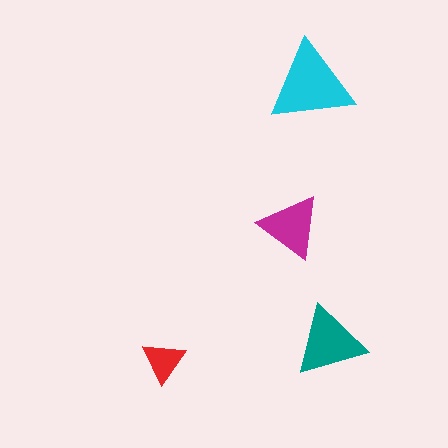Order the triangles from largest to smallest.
the cyan one, the teal one, the magenta one, the red one.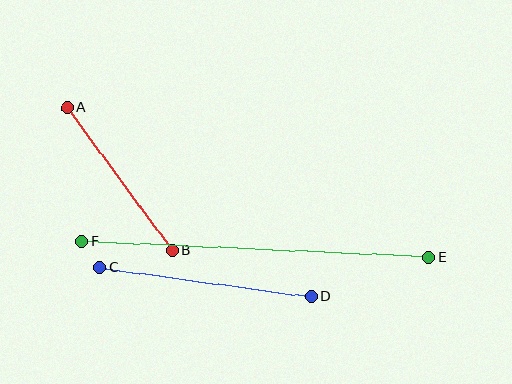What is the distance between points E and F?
The distance is approximately 348 pixels.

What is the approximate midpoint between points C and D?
The midpoint is at approximately (206, 282) pixels.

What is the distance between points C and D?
The distance is approximately 214 pixels.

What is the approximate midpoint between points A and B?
The midpoint is at approximately (120, 179) pixels.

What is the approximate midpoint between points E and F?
The midpoint is at approximately (255, 249) pixels.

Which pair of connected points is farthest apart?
Points E and F are farthest apart.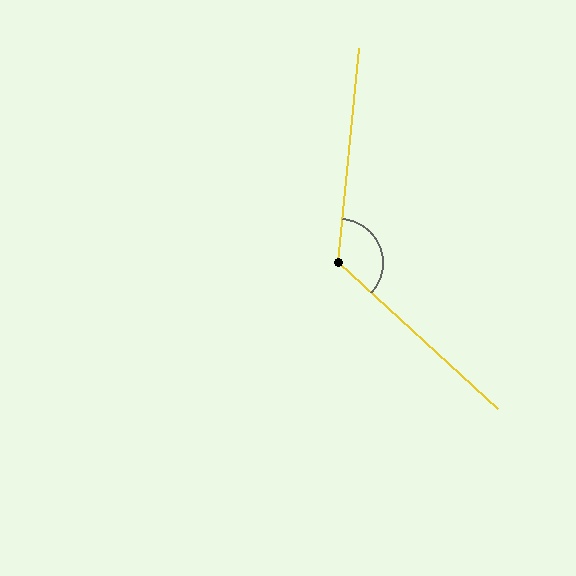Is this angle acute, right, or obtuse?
It is obtuse.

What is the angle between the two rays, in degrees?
Approximately 127 degrees.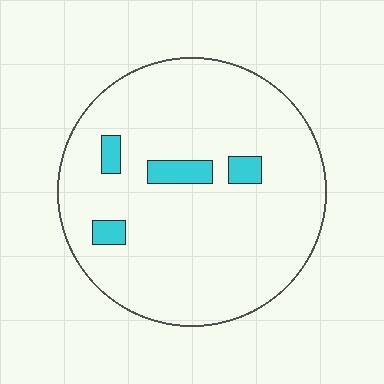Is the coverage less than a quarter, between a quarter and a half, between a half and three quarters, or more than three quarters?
Less than a quarter.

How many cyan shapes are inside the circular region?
4.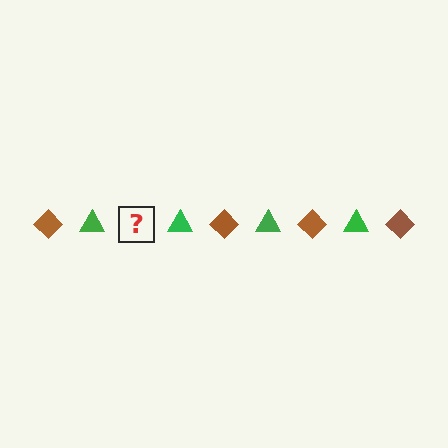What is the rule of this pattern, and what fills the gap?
The rule is that the pattern alternates between brown diamond and green triangle. The gap should be filled with a brown diamond.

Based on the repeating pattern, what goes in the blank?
The blank should be a brown diamond.